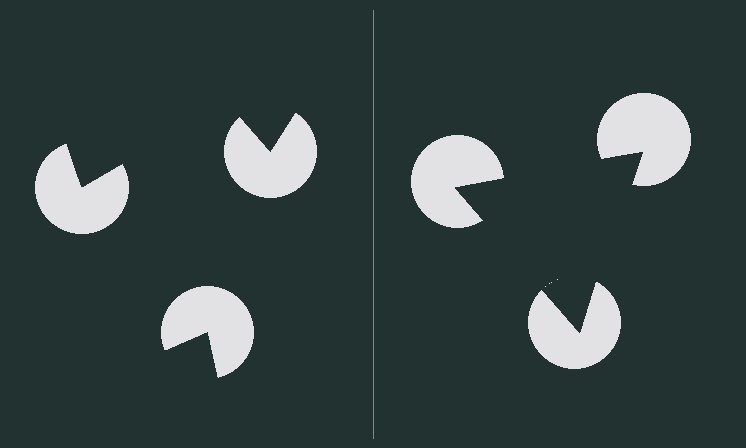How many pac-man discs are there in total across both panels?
6 — 3 on each side.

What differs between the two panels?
The pac-man discs are positioned identically on both sides; only the wedge orientations differ. On the right they align to a triangle; on the left they are misaligned.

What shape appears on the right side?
An illusory triangle.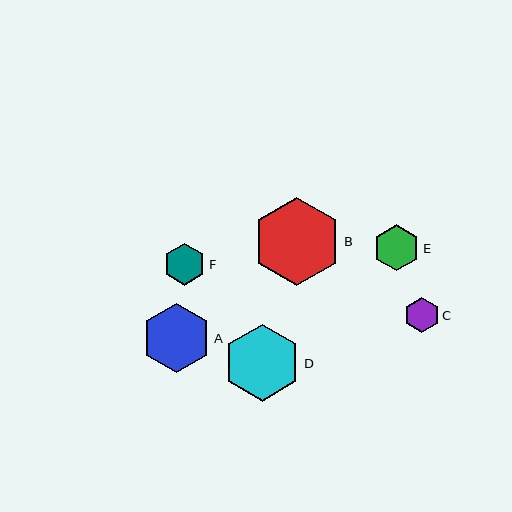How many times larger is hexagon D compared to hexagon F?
Hexagon D is approximately 1.8 times the size of hexagon F.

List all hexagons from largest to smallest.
From largest to smallest: B, D, A, E, F, C.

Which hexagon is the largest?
Hexagon B is the largest with a size of approximately 89 pixels.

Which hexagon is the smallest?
Hexagon C is the smallest with a size of approximately 35 pixels.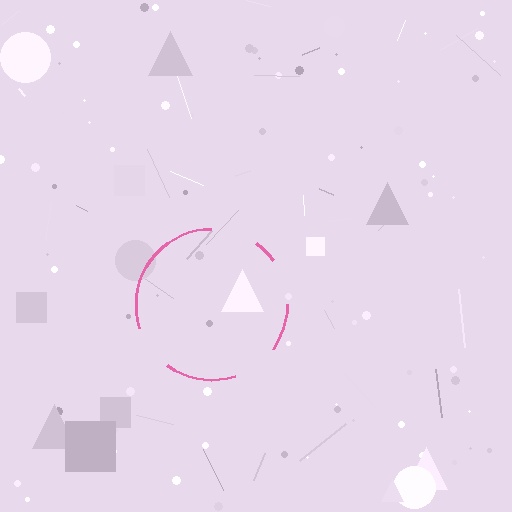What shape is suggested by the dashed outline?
The dashed outline suggests a circle.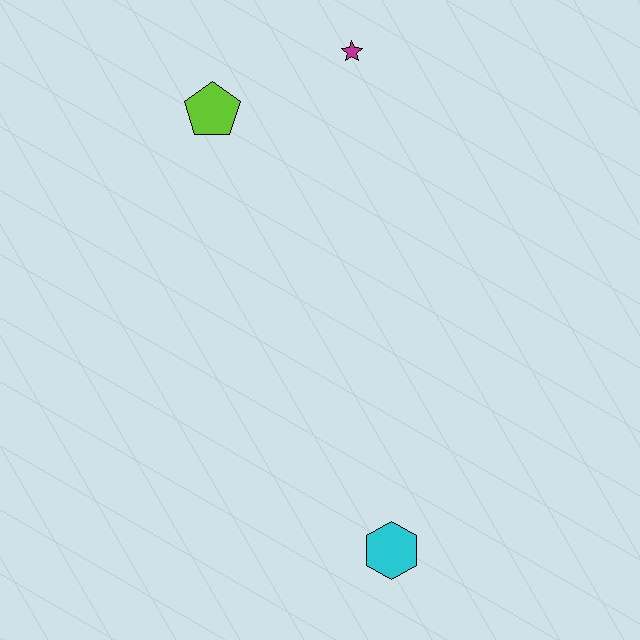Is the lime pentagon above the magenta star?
No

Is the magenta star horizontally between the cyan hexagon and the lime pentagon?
Yes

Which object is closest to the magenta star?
The lime pentagon is closest to the magenta star.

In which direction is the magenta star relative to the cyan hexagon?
The magenta star is above the cyan hexagon.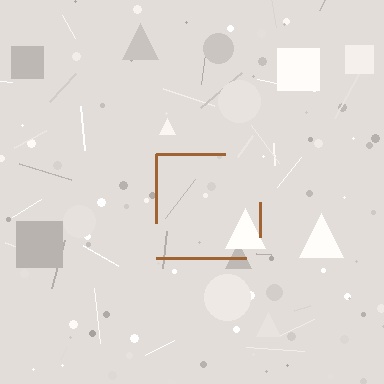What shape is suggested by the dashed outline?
The dashed outline suggests a square.